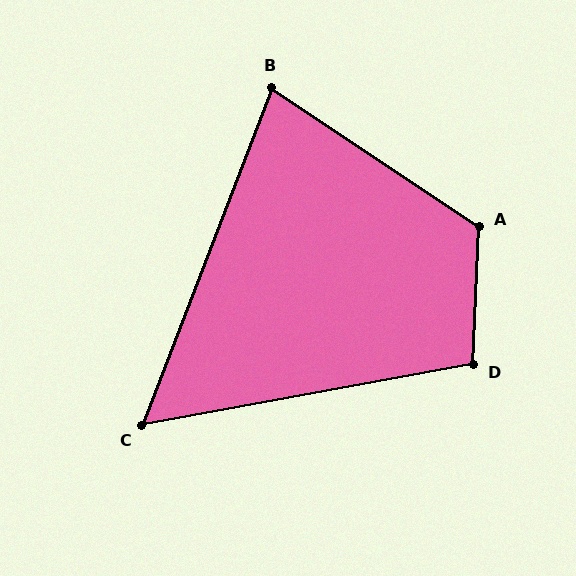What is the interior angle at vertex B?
Approximately 77 degrees (acute).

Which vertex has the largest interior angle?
A, at approximately 121 degrees.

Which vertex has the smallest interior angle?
C, at approximately 59 degrees.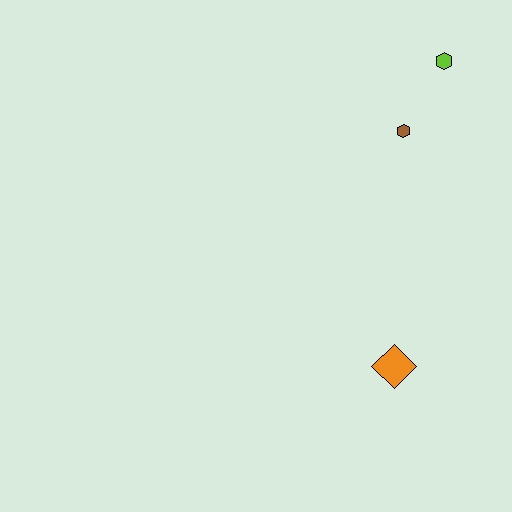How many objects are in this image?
There are 3 objects.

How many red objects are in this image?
There are no red objects.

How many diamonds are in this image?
There is 1 diamond.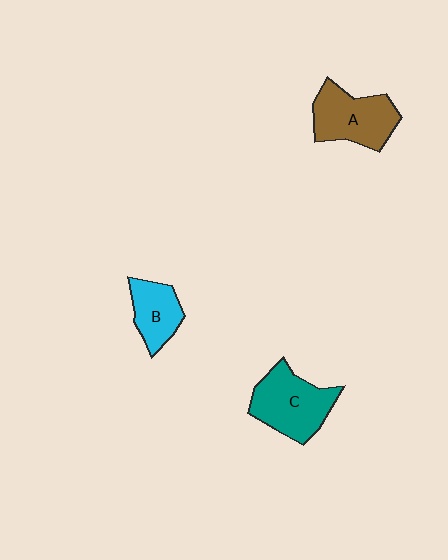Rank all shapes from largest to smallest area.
From largest to smallest: C (teal), A (brown), B (cyan).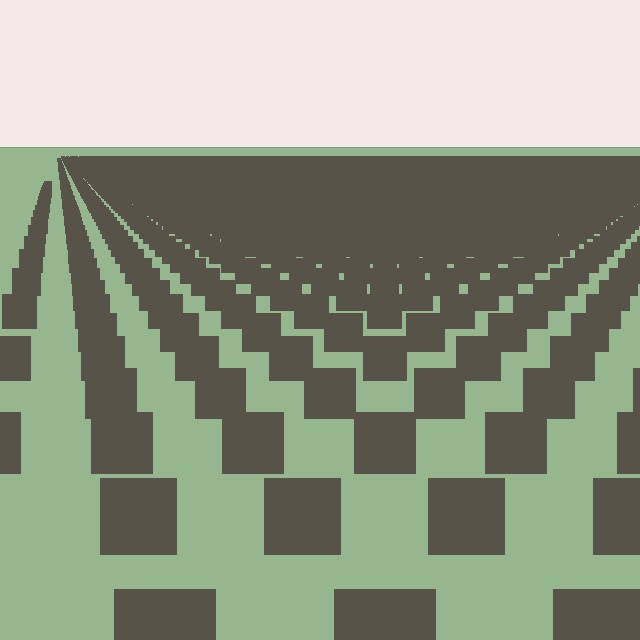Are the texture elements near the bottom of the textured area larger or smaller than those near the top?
Larger. Near the bottom, elements are closer to the viewer and appear at a bigger on-screen size.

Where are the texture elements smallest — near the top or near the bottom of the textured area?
Near the top.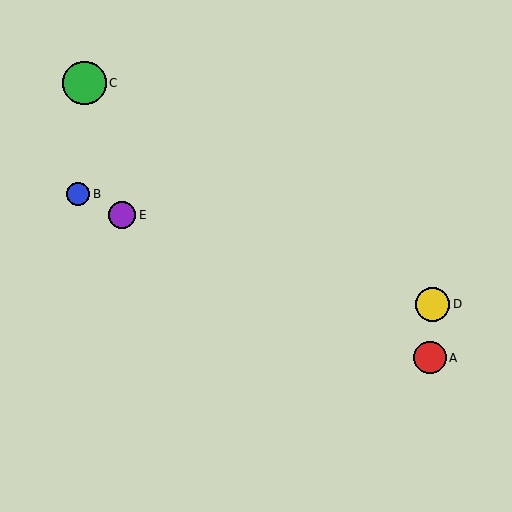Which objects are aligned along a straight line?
Objects A, B, E are aligned along a straight line.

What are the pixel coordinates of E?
Object E is at (122, 215).